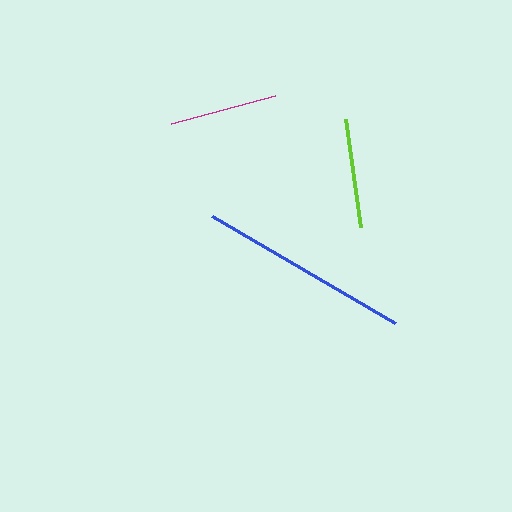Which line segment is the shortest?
The magenta line is the shortest at approximately 108 pixels.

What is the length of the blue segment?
The blue segment is approximately 212 pixels long.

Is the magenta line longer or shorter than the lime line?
The lime line is longer than the magenta line.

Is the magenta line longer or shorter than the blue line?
The blue line is longer than the magenta line.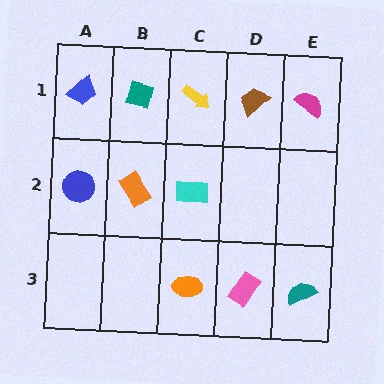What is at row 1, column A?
A blue trapezoid.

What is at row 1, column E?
A magenta semicircle.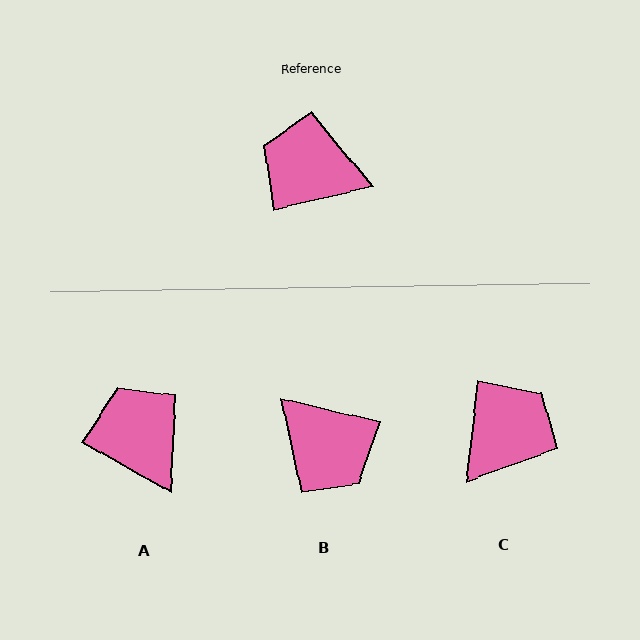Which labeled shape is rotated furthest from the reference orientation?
B, about 153 degrees away.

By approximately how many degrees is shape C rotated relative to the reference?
Approximately 109 degrees clockwise.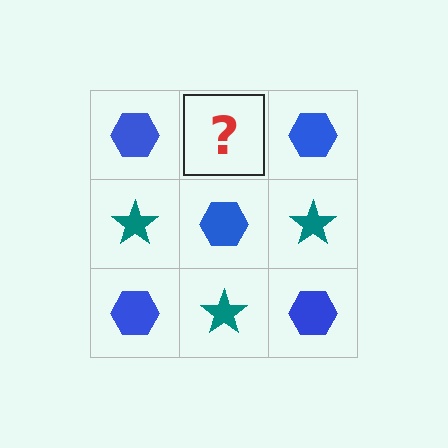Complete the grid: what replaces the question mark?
The question mark should be replaced with a teal star.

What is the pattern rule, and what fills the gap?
The rule is that it alternates blue hexagon and teal star in a checkerboard pattern. The gap should be filled with a teal star.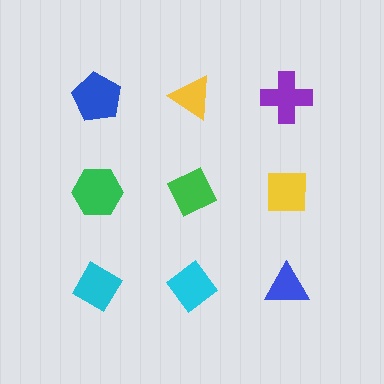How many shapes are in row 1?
3 shapes.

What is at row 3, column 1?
A cyan diamond.